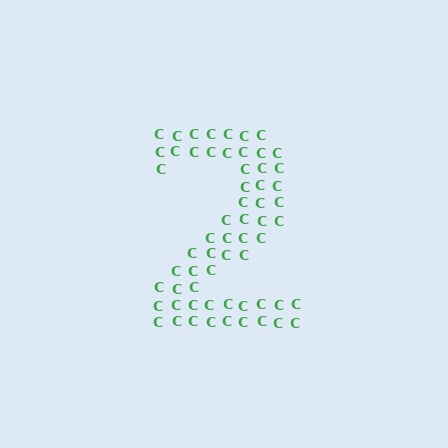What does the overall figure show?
The overall figure shows the digit 2.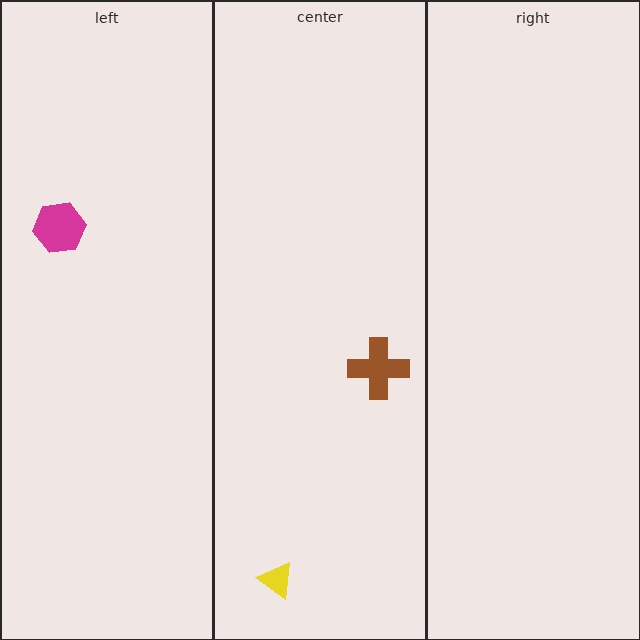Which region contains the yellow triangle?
The center region.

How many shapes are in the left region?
1.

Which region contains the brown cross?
The center region.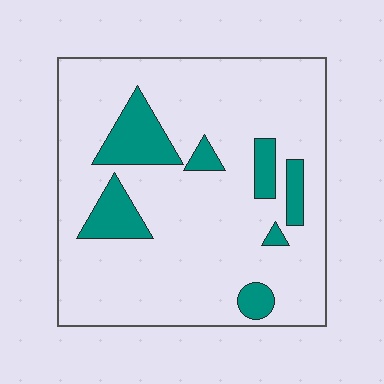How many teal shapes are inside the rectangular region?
7.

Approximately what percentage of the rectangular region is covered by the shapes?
Approximately 15%.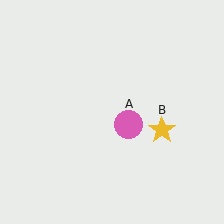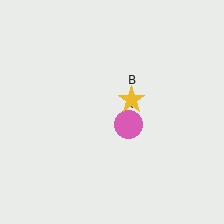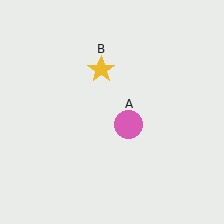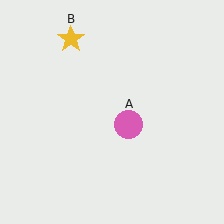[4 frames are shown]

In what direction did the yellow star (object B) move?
The yellow star (object B) moved up and to the left.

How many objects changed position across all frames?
1 object changed position: yellow star (object B).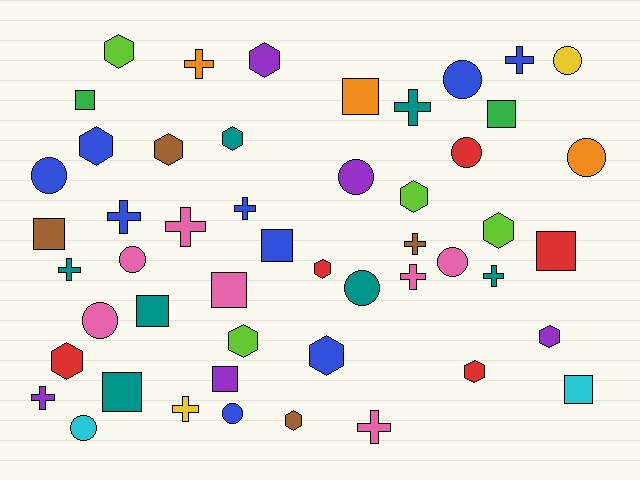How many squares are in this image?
There are 11 squares.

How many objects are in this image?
There are 50 objects.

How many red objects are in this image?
There are 5 red objects.